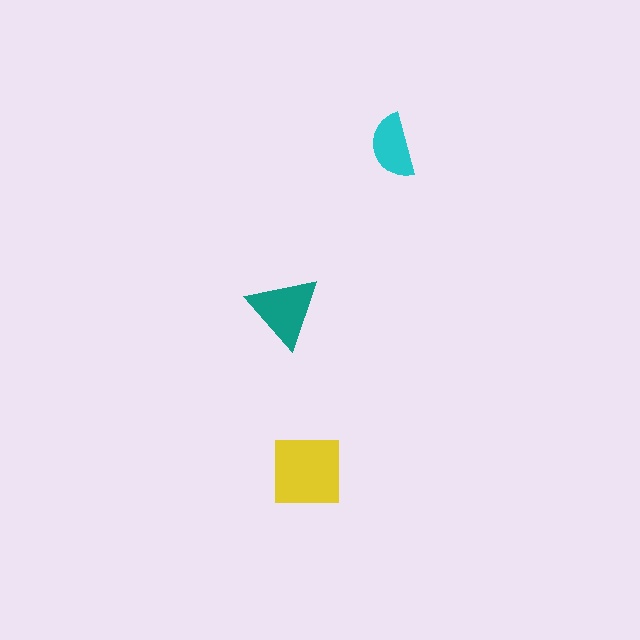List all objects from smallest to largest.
The cyan semicircle, the teal triangle, the yellow square.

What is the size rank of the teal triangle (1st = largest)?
2nd.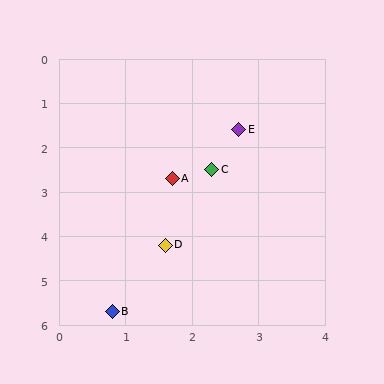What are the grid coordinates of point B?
Point B is at approximately (0.8, 5.7).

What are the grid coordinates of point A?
Point A is at approximately (1.7, 2.7).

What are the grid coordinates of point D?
Point D is at approximately (1.6, 4.2).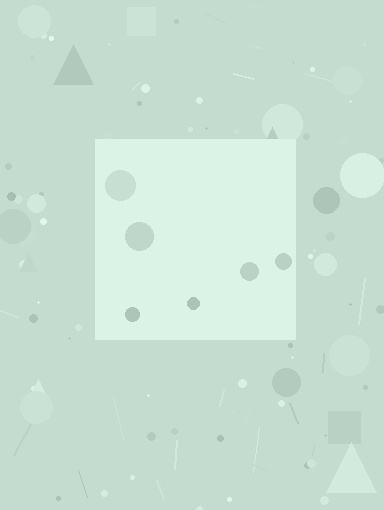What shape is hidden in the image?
A square is hidden in the image.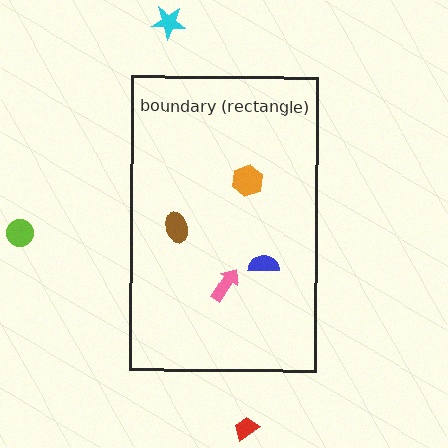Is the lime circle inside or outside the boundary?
Outside.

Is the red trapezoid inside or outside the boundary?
Outside.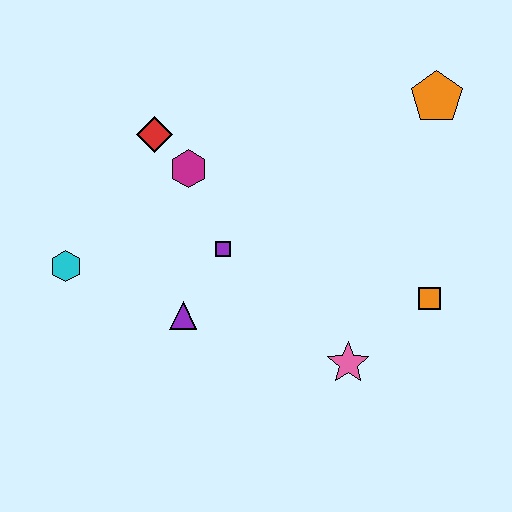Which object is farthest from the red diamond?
The orange square is farthest from the red diamond.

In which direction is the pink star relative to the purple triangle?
The pink star is to the right of the purple triangle.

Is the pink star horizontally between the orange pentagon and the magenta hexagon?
Yes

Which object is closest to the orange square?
The pink star is closest to the orange square.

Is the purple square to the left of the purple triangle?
No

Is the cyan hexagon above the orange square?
Yes